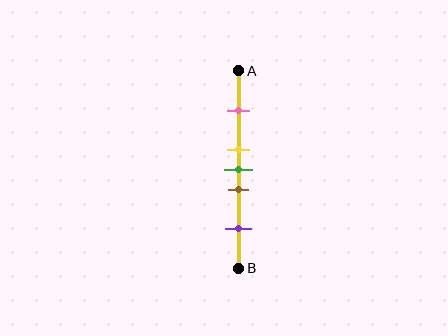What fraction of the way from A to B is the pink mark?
The pink mark is approximately 20% (0.2) of the way from A to B.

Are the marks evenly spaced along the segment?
No, the marks are not evenly spaced.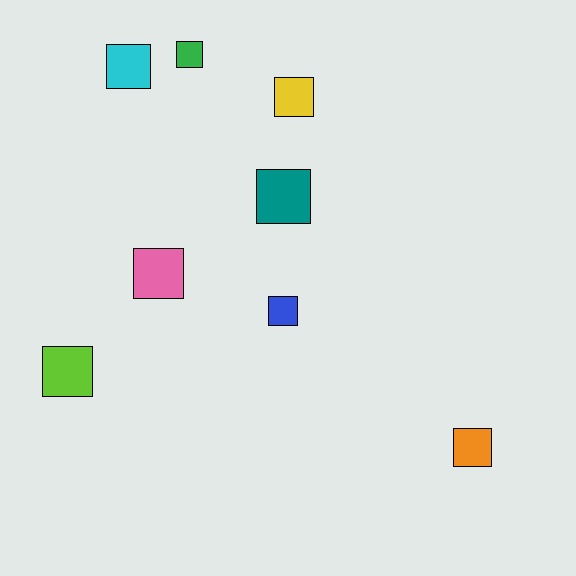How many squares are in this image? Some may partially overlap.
There are 8 squares.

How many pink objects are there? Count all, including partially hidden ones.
There is 1 pink object.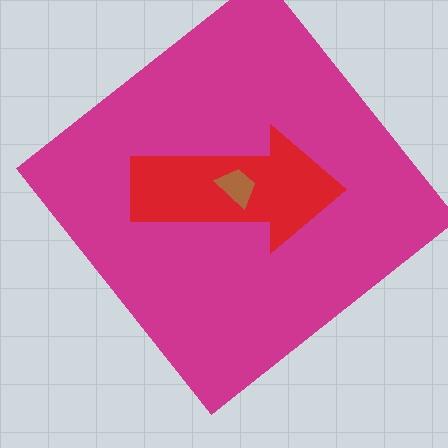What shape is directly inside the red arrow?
The brown trapezoid.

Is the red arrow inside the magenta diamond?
Yes.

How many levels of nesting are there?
3.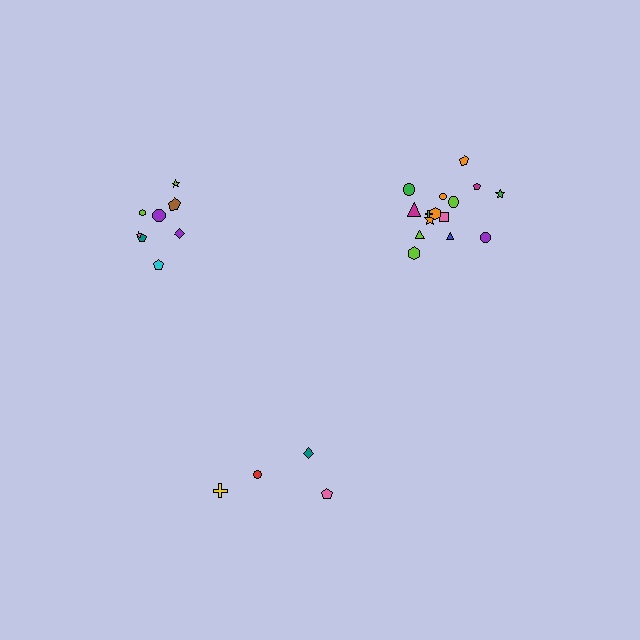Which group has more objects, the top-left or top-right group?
The top-right group.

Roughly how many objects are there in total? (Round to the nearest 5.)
Roughly 25 objects in total.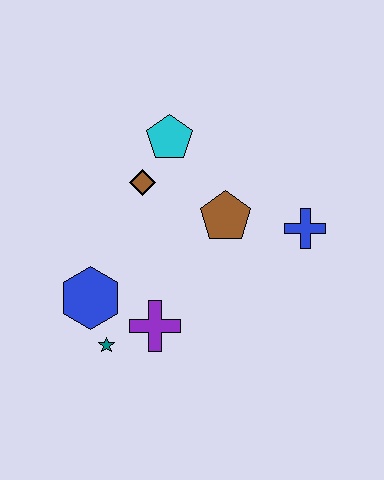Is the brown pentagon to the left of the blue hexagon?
No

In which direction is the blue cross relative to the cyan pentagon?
The blue cross is to the right of the cyan pentagon.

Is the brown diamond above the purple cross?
Yes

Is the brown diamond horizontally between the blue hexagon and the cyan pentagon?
Yes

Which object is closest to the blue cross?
The brown pentagon is closest to the blue cross.